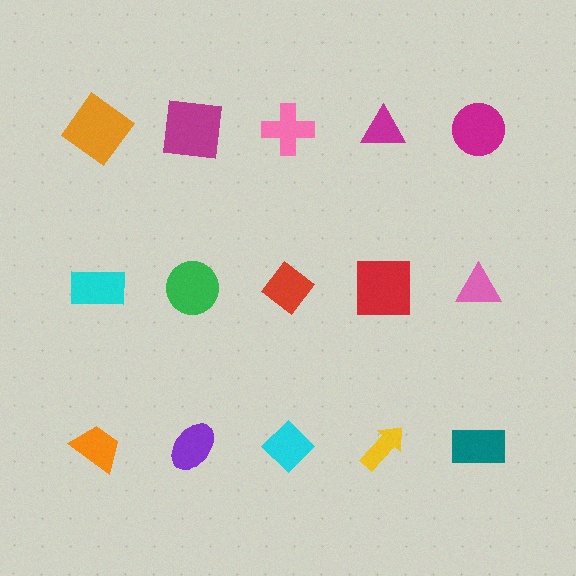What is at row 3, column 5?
A teal rectangle.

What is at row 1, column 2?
A magenta square.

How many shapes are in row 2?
5 shapes.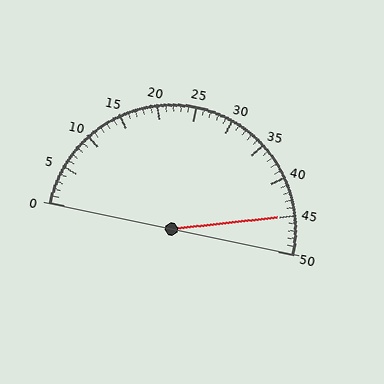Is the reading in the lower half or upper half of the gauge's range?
The reading is in the upper half of the range (0 to 50).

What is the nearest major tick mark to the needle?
The nearest major tick mark is 45.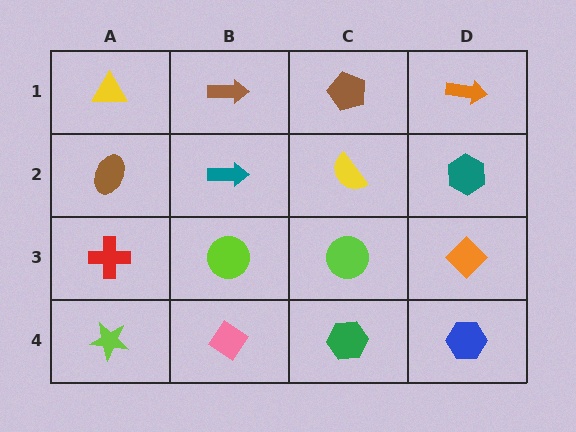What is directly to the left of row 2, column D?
A yellow semicircle.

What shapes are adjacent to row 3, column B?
A teal arrow (row 2, column B), a pink diamond (row 4, column B), a red cross (row 3, column A), a lime circle (row 3, column C).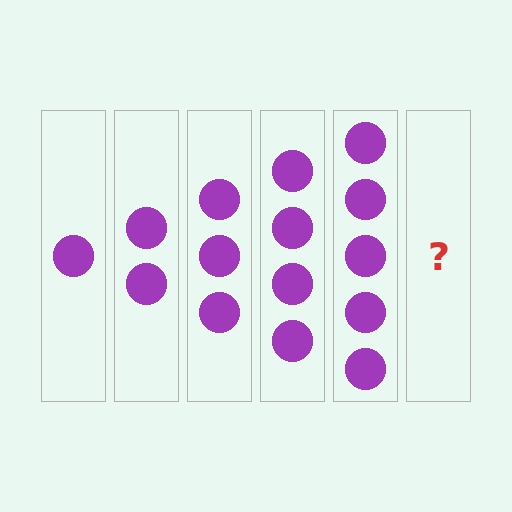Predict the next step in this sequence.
The next step is 6 circles.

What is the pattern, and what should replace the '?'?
The pattern is that each step adds one more circle. The '?' should be 6 circles.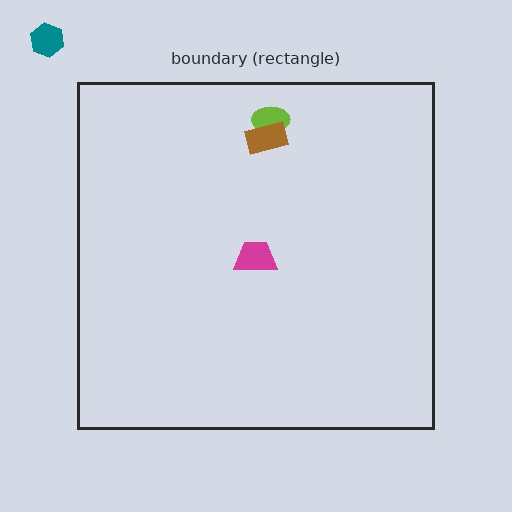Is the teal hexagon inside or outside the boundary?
Outside.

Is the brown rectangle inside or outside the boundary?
Inside.